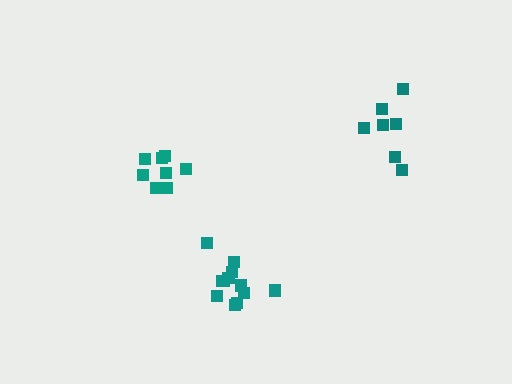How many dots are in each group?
Group 1: 8 dots, Group 2: 7 dots, Group 3: 12 dots (27 total).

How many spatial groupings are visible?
There are 3 spatial groupings.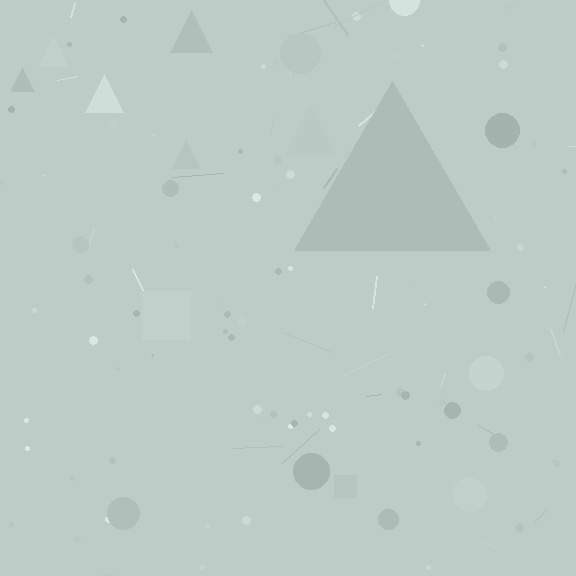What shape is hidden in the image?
A triangle is hidden in the image.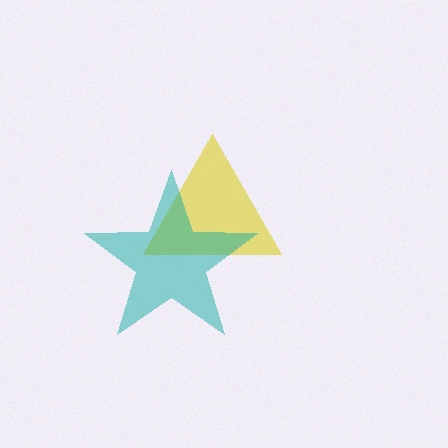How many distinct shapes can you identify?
There are 2 distinct shapes: a yellow triangle, a teal star.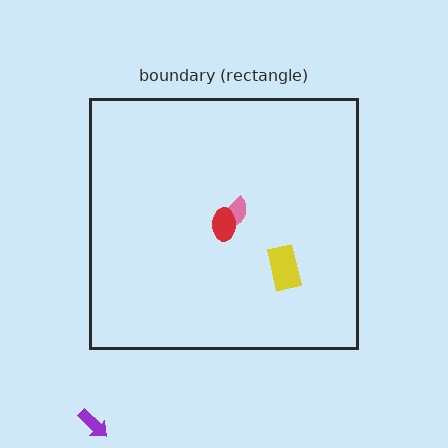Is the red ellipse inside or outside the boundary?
Inside.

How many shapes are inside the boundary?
3 inside, 1 outside.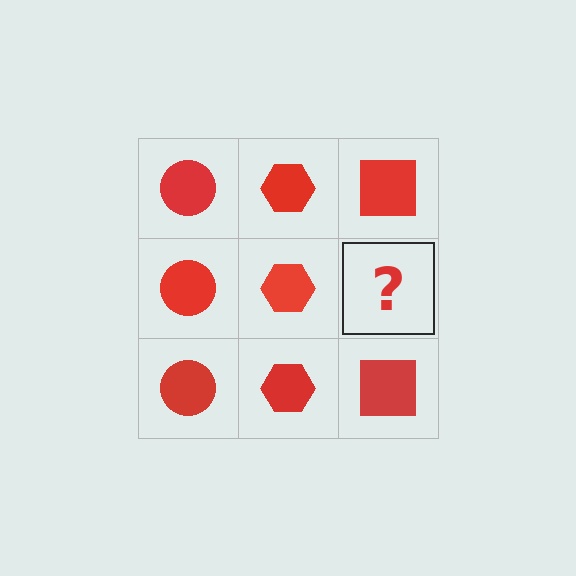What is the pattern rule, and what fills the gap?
The rule is that each column has a consistent shape. The gap should be filled with a red square.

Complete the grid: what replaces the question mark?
The question mark should be replaced with a red square.